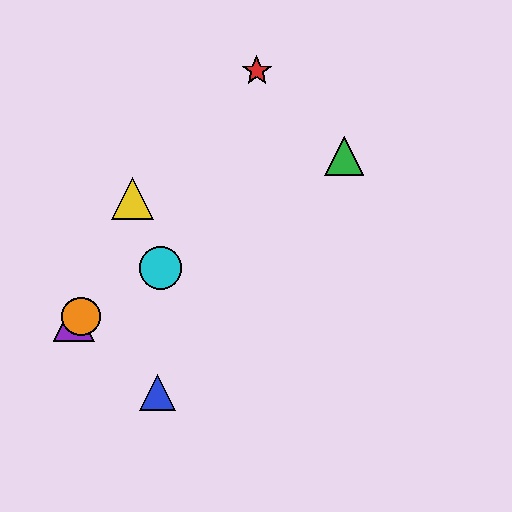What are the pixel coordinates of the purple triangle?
The purple triangle is at (74, 321).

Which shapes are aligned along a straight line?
The green triangle, the purple triangle, the orange circle, the cyan circle are aligned along a straight line.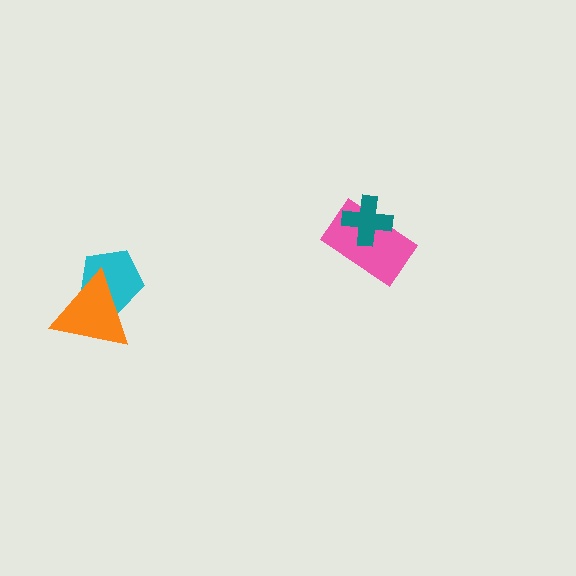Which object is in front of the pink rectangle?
The teal cross is in front of the pink rectangle.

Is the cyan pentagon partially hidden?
Yes, it is partially covered by another shape.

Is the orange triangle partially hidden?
No, no other shape covers it.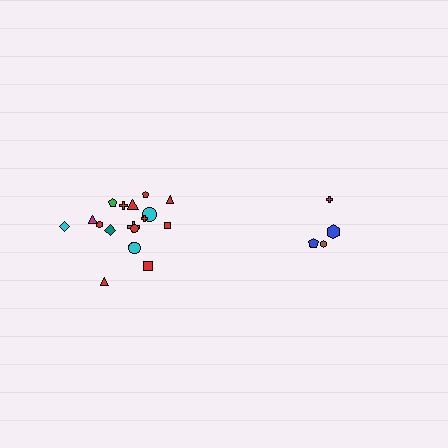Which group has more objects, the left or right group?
The left group.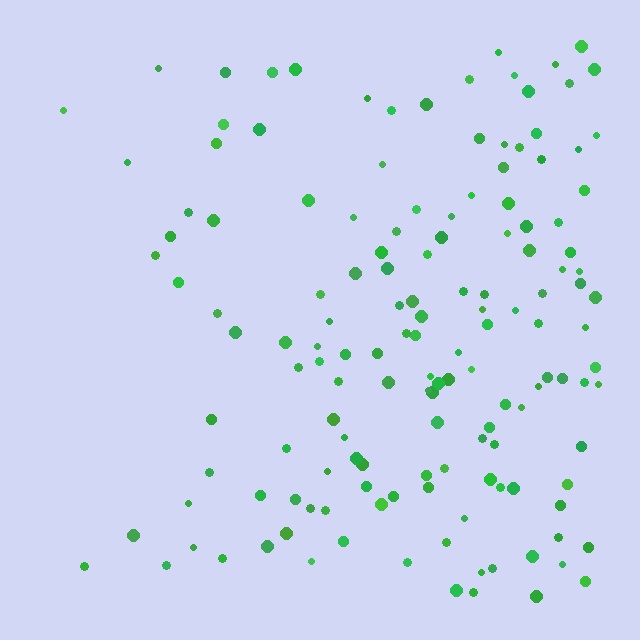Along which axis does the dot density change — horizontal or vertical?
Horizontal.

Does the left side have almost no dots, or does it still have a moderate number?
Still a moderate number, just noticeably fewer than the right.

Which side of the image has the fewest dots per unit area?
The left.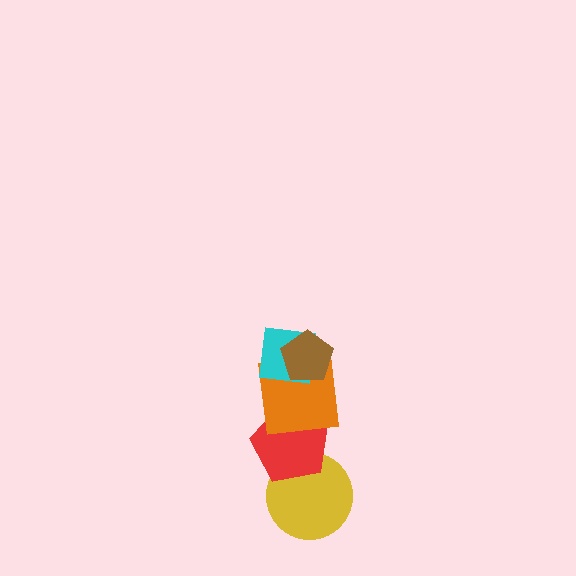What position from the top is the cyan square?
The cyan square is 2nd from the top.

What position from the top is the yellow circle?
The yellow circle is 5th from the top.